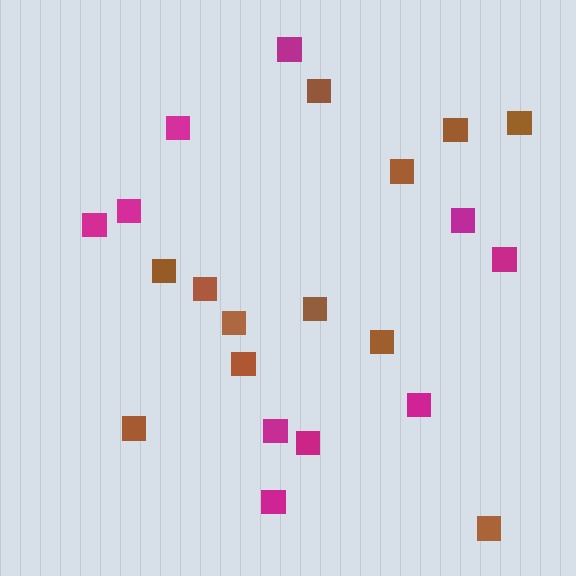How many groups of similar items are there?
There are 2 groups: one group of magenta squares (10) and one group of brown squares (12).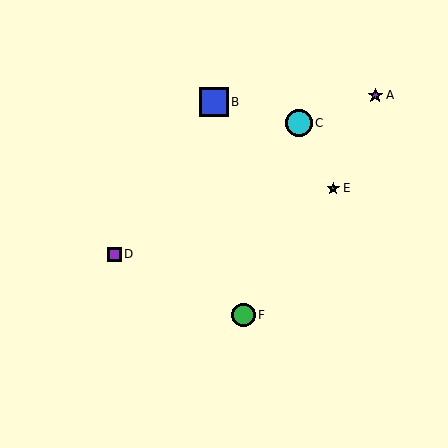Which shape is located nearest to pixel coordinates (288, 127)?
The cyan circle (labeled C) at (299, 123) is nearest to that location.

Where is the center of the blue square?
The center of the blue square is at (214, 102).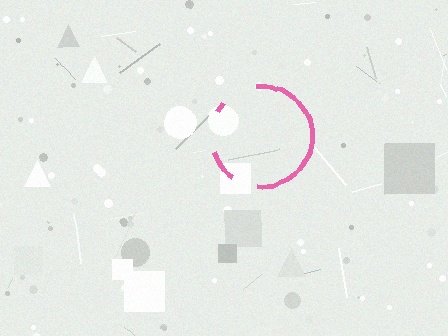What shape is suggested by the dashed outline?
The dashed outline suggests a circle.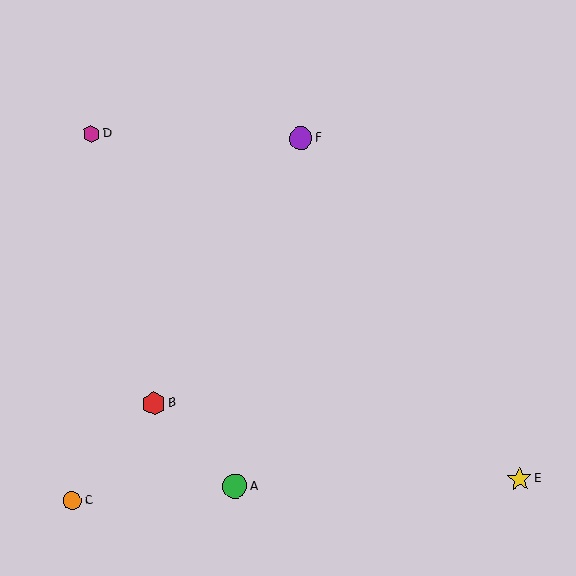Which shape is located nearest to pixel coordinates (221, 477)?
The green circle (labeled A) at (234, 486) is nearest to that location.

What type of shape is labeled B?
Shape B is a red hexagon.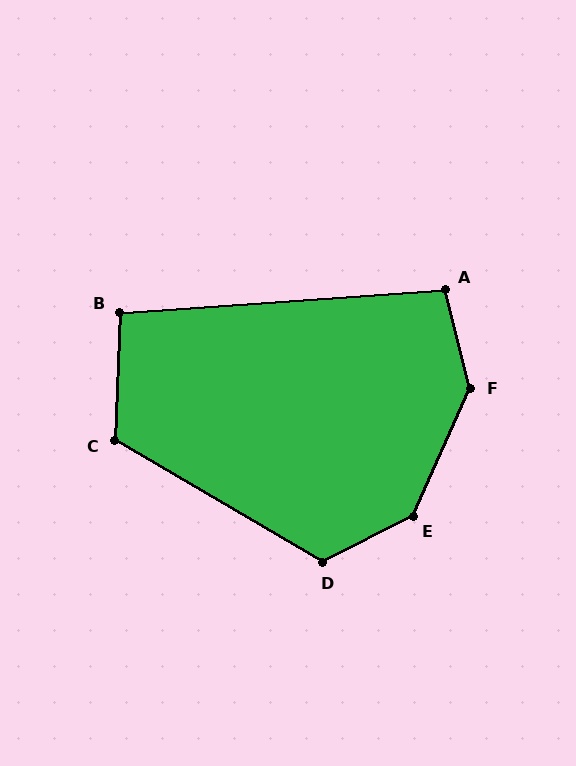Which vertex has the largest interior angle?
E, at approximately 141 degrees.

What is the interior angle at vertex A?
Approximately 100 degrees (obtuse).